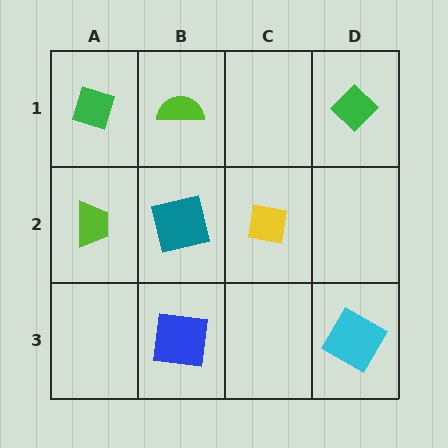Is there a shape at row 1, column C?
No, that cell is empty.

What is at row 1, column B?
A lime semicircle.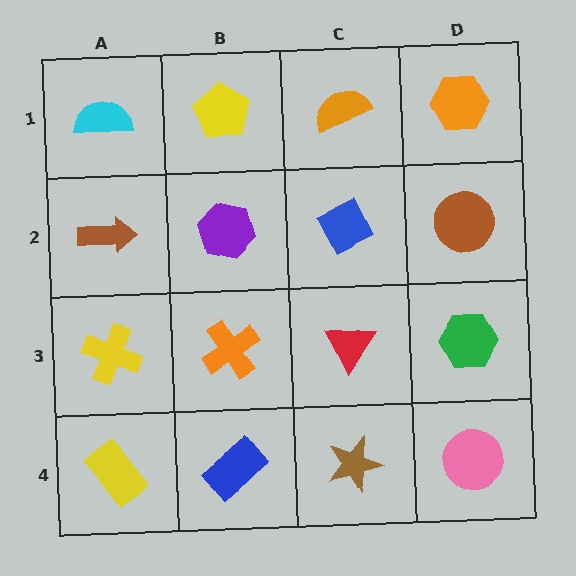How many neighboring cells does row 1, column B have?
3.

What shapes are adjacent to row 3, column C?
A blue diamond (row 2, column C), a brown star (row 4, column C), an orange cross (row 3, column B), a green hexagon (row 3, column D).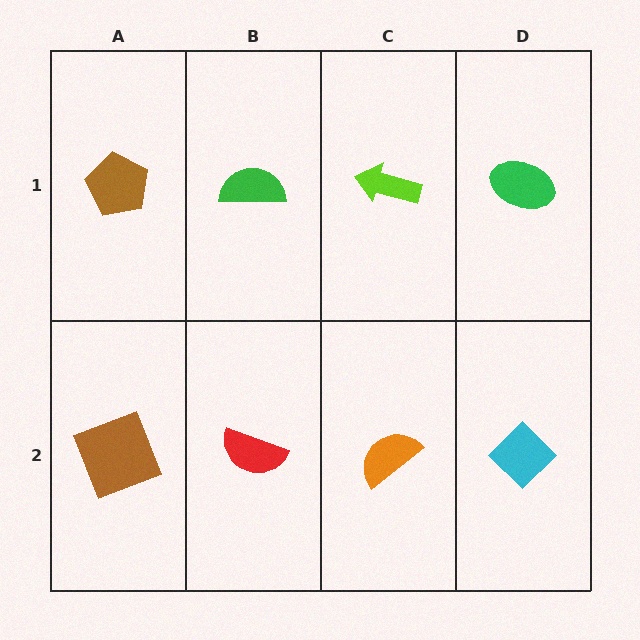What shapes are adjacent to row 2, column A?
A brown pentagon (row 1, column A), a red semicircle (row 2, column B).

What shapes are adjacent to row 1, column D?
A cyan diamond (row 2, column D), a lime arrow (row 1, column C).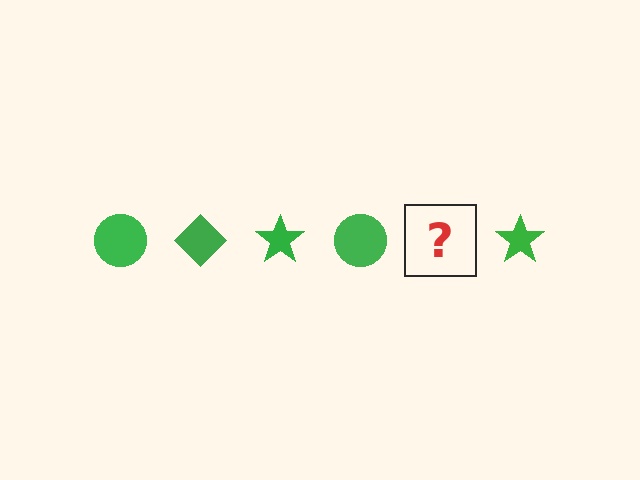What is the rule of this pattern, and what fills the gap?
The rule is that the pattern cycles through circle, diamond, star shapes in green. The gap should be filled with a green diamond.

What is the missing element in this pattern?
The missing element is a green diamond.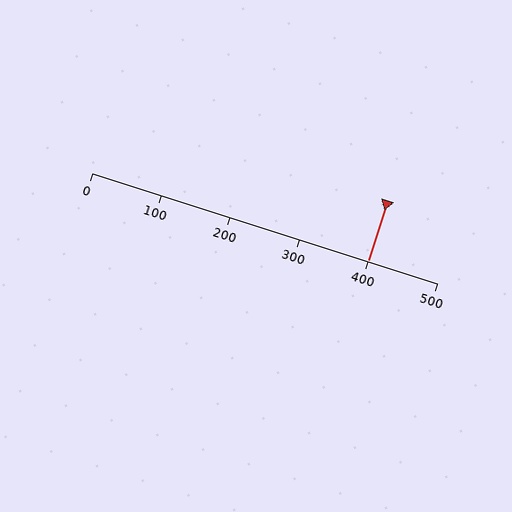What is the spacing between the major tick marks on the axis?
The major ticks are spaced 100 apart.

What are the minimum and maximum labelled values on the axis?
The axis runs from 0 to 500.